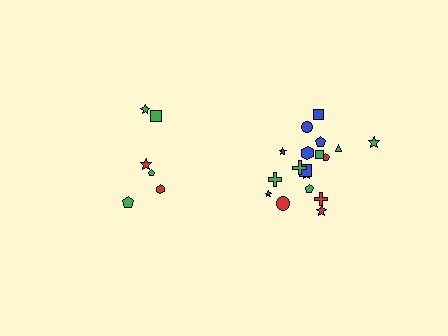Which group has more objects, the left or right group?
The right group.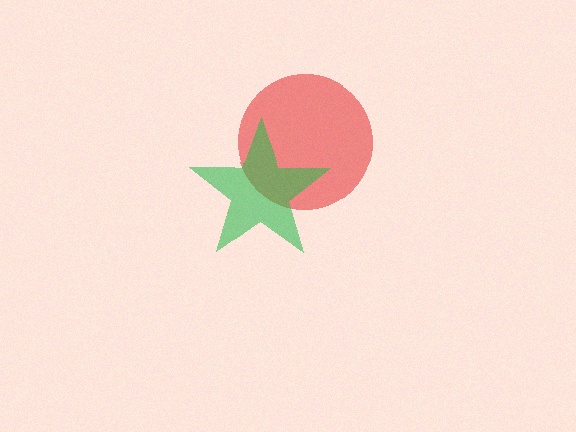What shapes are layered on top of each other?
The layered shapes are: a red circle, a green star.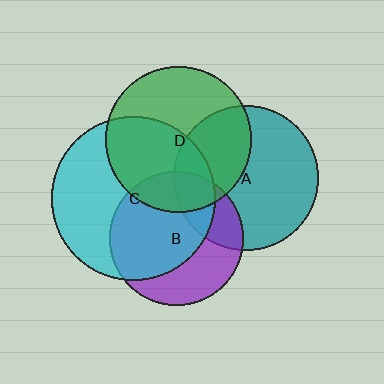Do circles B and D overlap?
Yes.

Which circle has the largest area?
Circle C (cyan).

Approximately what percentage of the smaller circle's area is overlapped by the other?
Approximately 20%.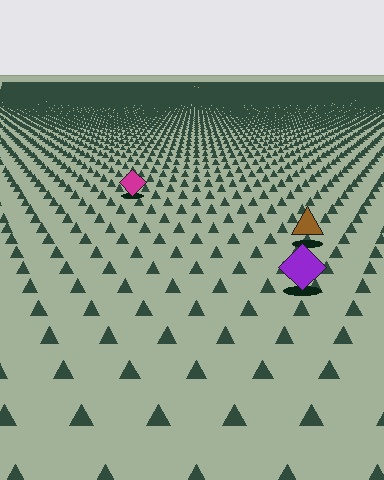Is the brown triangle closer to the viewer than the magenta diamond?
Yes. The brown triangle is closer — you can tell from the texture gradient: the ground texture is coarser near it.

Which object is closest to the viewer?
The purple diamond is closest. The texture marks near it are larger and more spread out.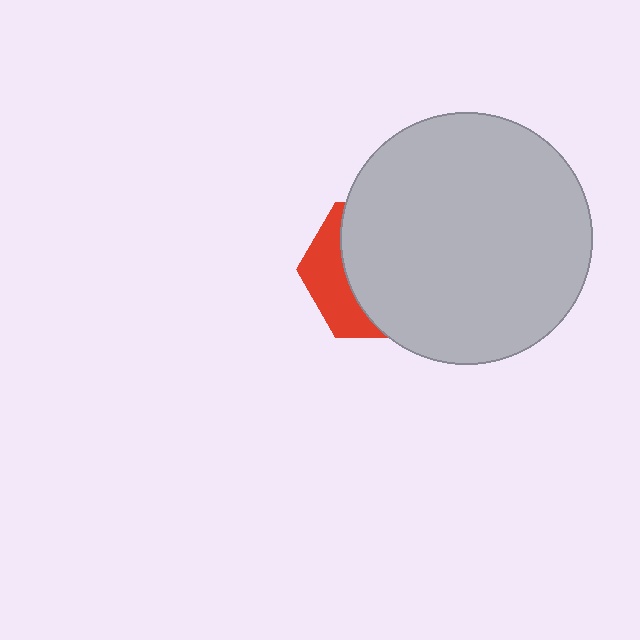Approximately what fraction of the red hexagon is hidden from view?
Roughly 70% of the red hexagon is hidden behind the light gray circle.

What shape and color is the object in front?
The object in front is a light gray circle.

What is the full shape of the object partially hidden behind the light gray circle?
The partially hidden object is a red hexagon.